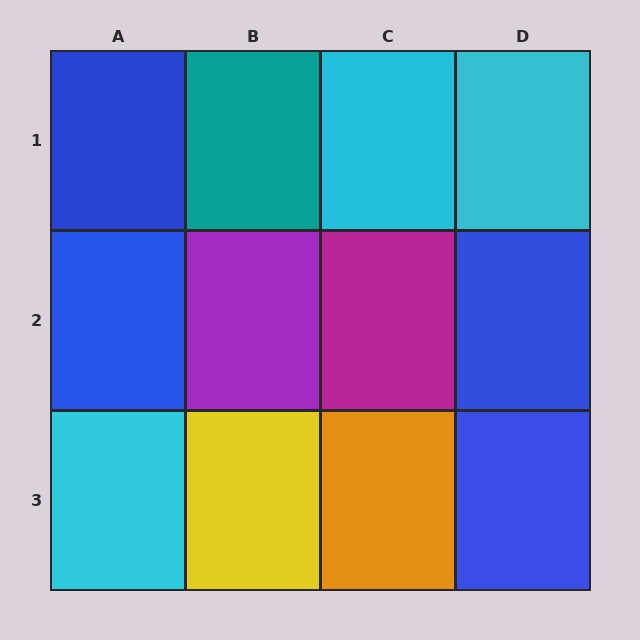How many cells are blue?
4 cells are blue.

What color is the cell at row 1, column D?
Cyan.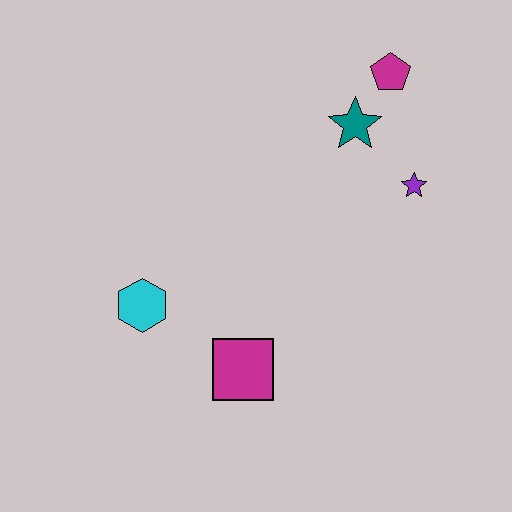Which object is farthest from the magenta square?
The magenta pentagon is farthest from the magenta square.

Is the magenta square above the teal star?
No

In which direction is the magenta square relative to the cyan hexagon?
The magenta square is to the right of the cyan hexagon.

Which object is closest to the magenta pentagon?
The teal star is closest to the magenta pentagon.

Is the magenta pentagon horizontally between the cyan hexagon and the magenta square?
No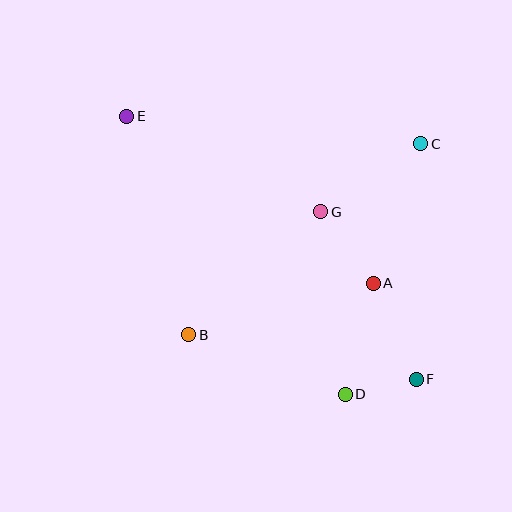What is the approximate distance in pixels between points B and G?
The distance between B and G is approximately 181 pixels.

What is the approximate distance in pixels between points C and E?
The distance between C and E is approximately 295 pixels.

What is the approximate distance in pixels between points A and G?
The distance between A and G is approximately 89 pixels.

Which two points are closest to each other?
Points D and F are closest to each other.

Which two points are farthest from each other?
Points E and F are farthest from each other.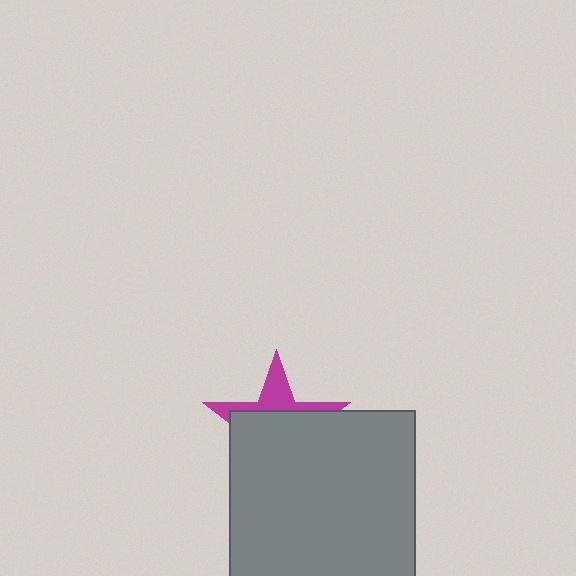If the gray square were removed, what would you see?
You would see the complete magenta star.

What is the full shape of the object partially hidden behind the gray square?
The partially hidden object is a magenta star.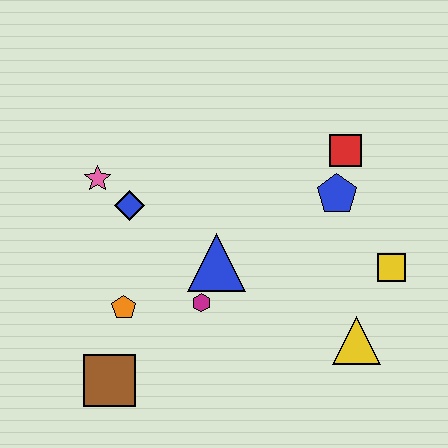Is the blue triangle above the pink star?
No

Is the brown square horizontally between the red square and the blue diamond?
No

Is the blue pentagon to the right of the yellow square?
No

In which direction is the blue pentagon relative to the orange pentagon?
The blue pentagon is to the right of the orange pentagon.